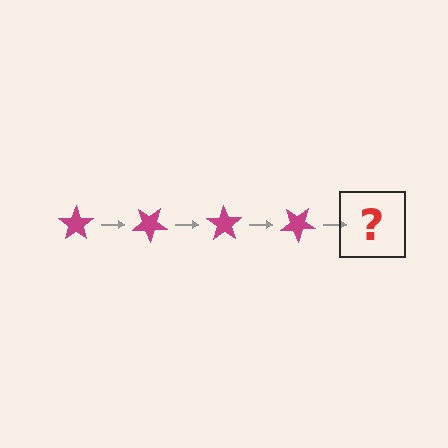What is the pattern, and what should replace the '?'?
The pattern is that the star rotates 35 degrees each step. The '?' should be a magenta star rotated 140 degrees.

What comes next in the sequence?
The next element should be a magenta star rotated 140 degrees.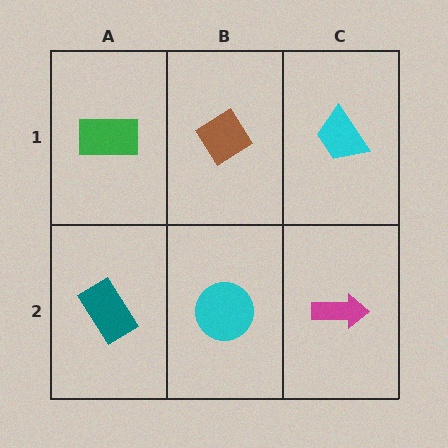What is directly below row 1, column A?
A teal rectangle.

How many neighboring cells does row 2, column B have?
3.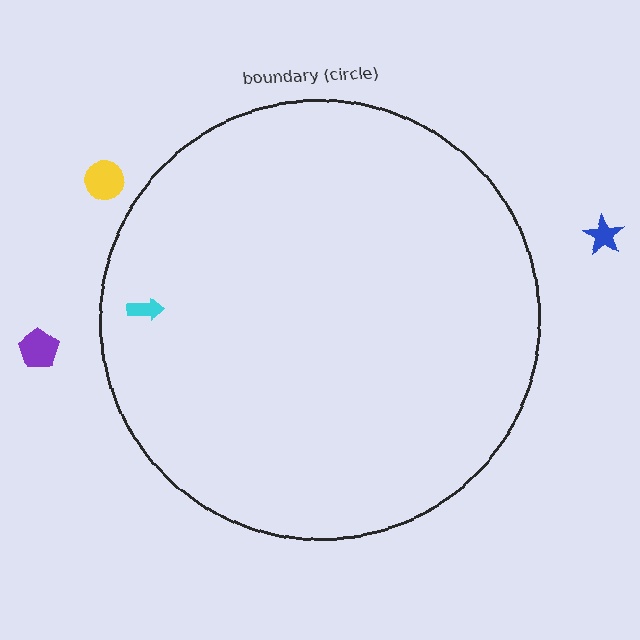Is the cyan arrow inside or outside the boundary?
Inside.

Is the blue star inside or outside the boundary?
Outside.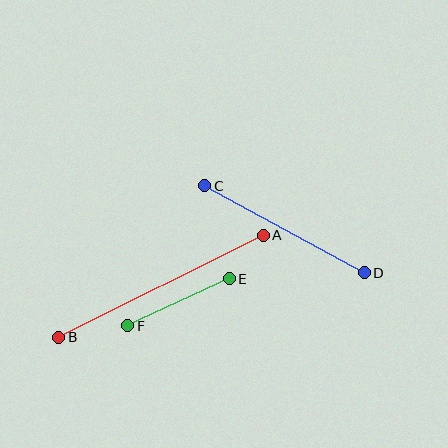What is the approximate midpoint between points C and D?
The midpoint is at approximately (284, 229) pixels.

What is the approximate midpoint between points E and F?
The midpoint is at approximately (178, 302) pixels.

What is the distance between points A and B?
The distance is approximately 229 pixels.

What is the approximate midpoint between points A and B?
The midpoint is at approximately (161, 286) pixels.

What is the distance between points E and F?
The distance is approximately 112 pixels.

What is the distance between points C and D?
The distance is approximately 182 pixels.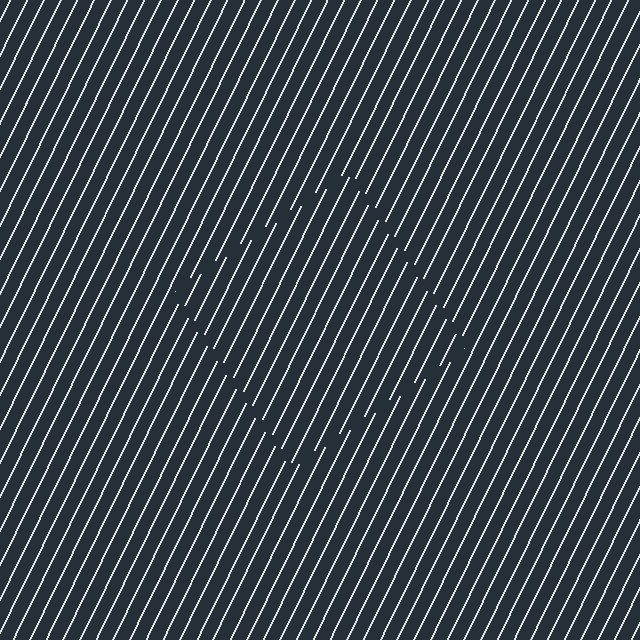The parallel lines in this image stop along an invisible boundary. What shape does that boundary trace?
An illusory square. The interior of the shape contains the same grating, shifted by half a period — the contour is defined by the phase discontinuity where line-ends from the inner and outer gratings abut.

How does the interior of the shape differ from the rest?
The interior of the shape contains the same grating, shifted by half a period — the contour is defined by the phase discontinuity where line-ends from the inner and outer gratings abut.